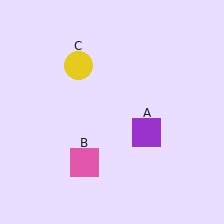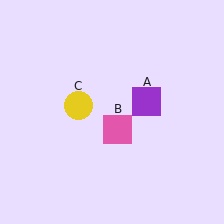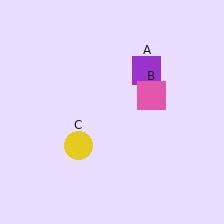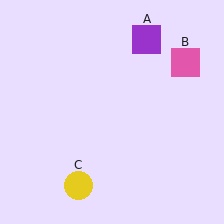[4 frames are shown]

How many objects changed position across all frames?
3 objects changed position: purple square (object A), pink square (object B), yellow circle (object C).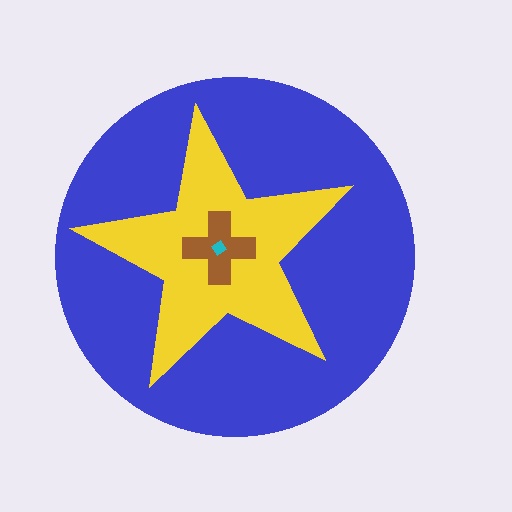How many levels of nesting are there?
4.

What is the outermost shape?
The blue circle.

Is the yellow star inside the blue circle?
Yes.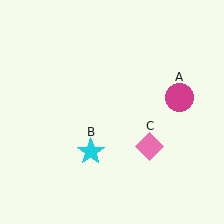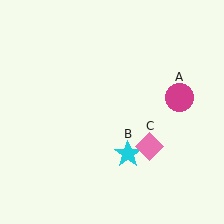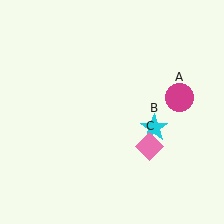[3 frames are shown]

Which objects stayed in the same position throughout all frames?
Magenta circle (object A) and pink diamond (object C) remained stationary.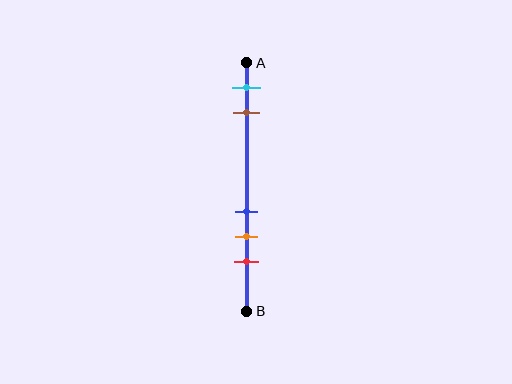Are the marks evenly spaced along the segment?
No, the marks are not evenly spaced.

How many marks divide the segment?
There are 5 marks dividing the segment.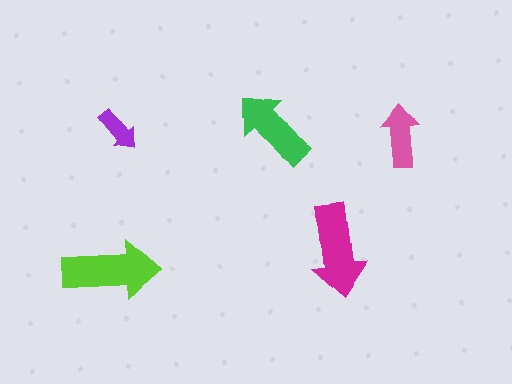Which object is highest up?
The purple arrow is topmost.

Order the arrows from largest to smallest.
the lime one, the magenta one, the green one, the pink one, the purple one.